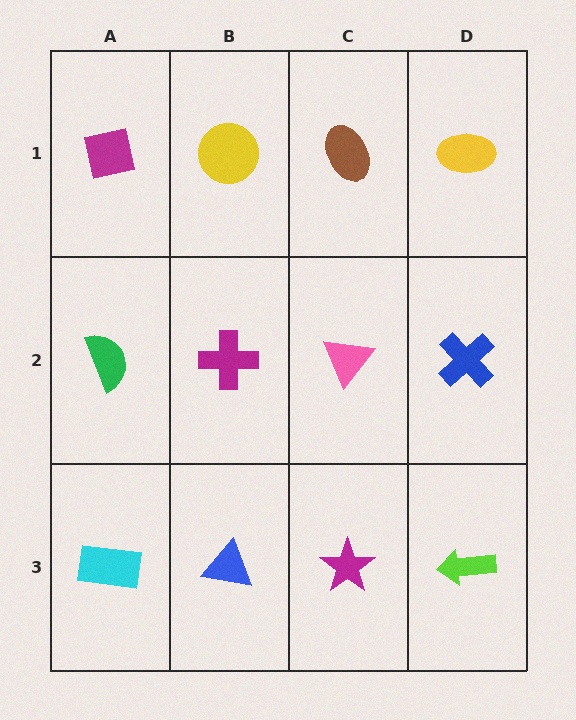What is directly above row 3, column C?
A pink triangle.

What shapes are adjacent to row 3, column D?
A blue cross (row 2, column D), a magenta star (row 3, column C).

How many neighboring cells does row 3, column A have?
2.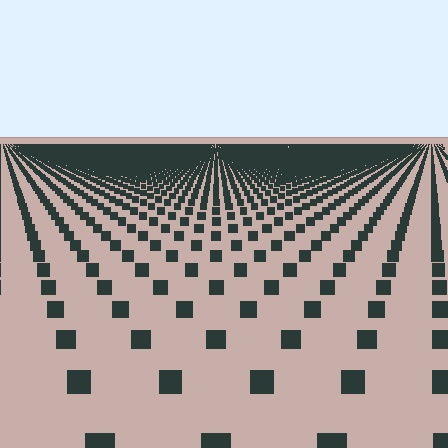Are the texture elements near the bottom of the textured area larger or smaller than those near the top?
Larger. Near the bottom, elements are closer to the viewer and appear at a bigger on-screen size.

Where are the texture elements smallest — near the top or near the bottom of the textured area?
Near the top.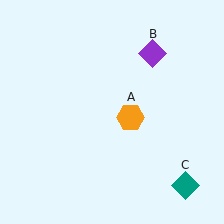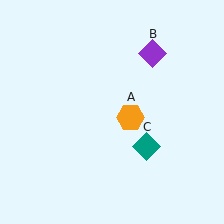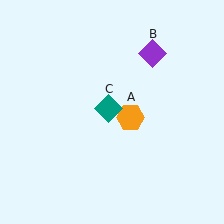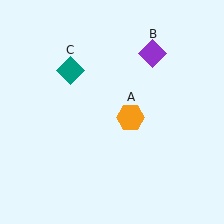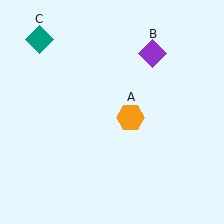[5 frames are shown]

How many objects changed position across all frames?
1 object changed position: teal diamond (object C).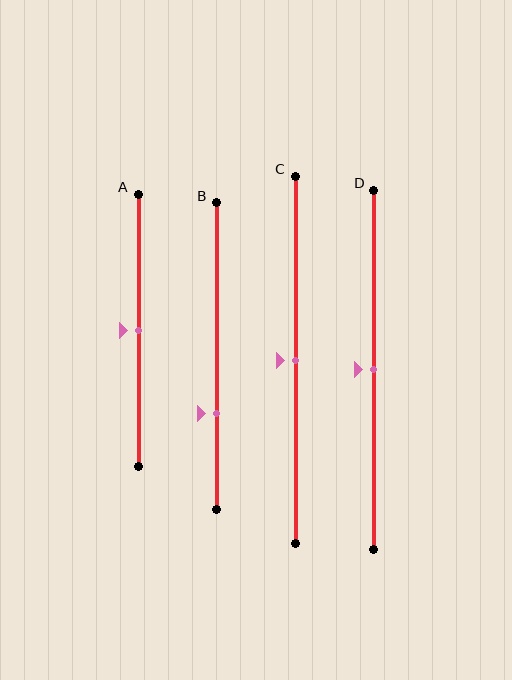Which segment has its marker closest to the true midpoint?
Segment A has its marker closest to the true midpoint.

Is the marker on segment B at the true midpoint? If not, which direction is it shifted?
No, the marker on segment B is shifted downward by about 19% of the segment length.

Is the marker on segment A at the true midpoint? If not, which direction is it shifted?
Yes, the marker on segment A is at the true midpoint.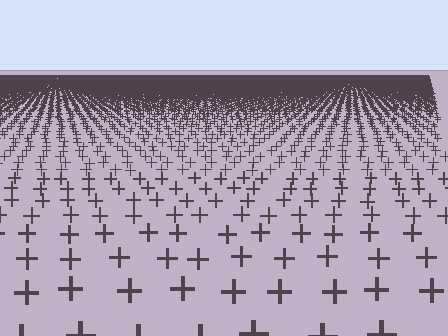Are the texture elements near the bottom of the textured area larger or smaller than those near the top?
Larger. Near the bottom, elements are closer to the viewer and appear at a bigger on-screen size.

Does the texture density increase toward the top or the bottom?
Density increases toward the top.